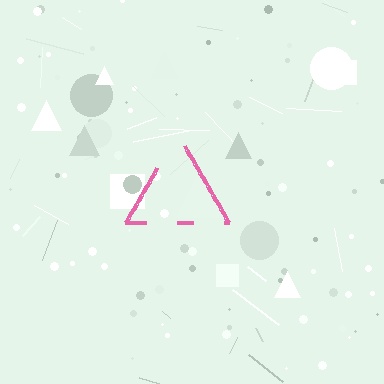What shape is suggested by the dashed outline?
The dashed outline suggests a triangle.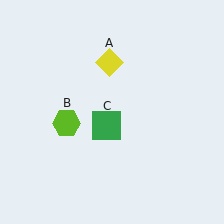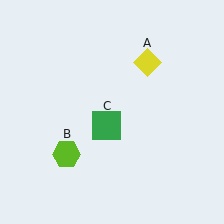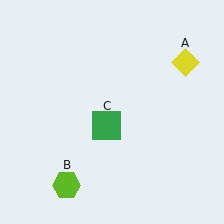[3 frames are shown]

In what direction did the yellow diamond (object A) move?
The yellow diamond (object A) moved right.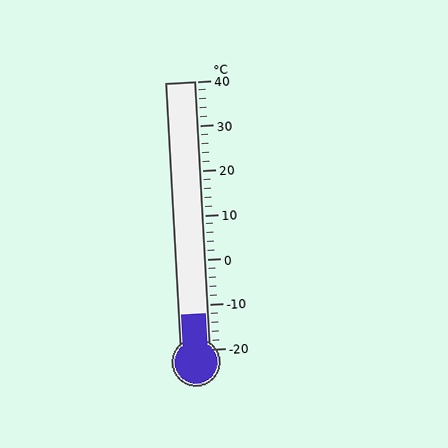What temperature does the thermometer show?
The thermometer shows approximately -12°C.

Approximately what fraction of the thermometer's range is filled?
The thermometer is filled to approximately 15% of its range.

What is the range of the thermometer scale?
The thermometer scale ranges from -20°C to 40°C.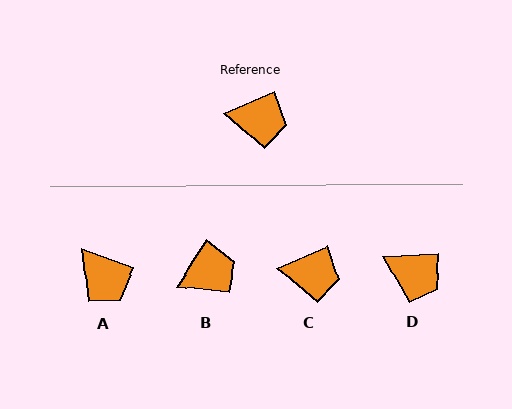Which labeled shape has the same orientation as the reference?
C.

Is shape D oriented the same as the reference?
No, it is off by about 20 degrees.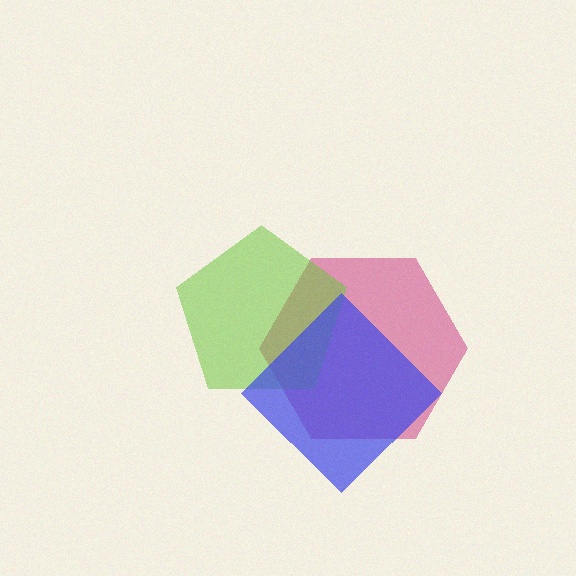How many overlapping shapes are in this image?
There are 3 overlapping shapes in the image.